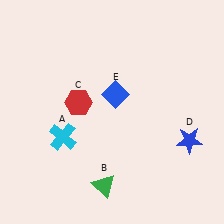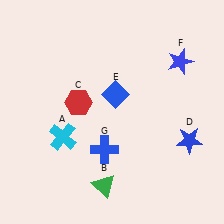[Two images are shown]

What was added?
A blue star (F), a blue cross (G) were added in Image 2.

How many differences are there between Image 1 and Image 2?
There are 2 differences between the two images.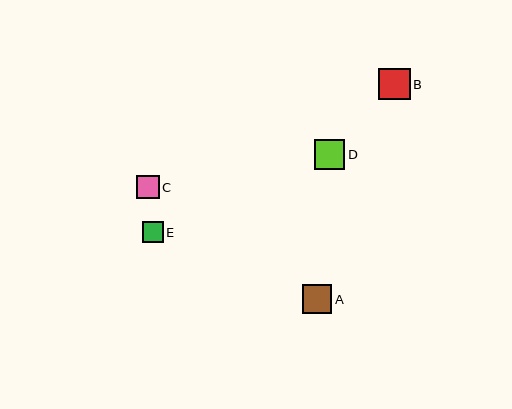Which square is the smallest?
Square E is the smallest with a size of approximately 21 pixels.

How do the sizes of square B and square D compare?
Square B and square D are approximately the same size.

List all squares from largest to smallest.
From largest to smallest: B, D, A, C, E.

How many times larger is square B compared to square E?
Square B is approximately 1.5 times the size of square E.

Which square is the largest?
Square B is the largest with a size of approximately 32 pixels.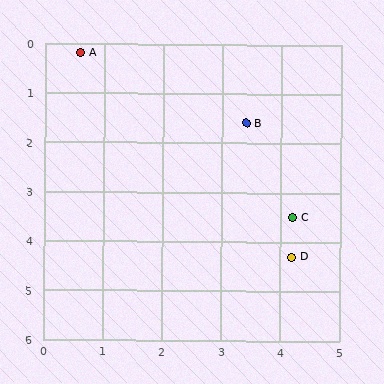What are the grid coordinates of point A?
Point A is at approximately (0.6, 0.2).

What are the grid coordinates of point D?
Point D is at approximately (4.2, 4.3).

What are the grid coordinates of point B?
Point B is at approximately (3.4, 1.6).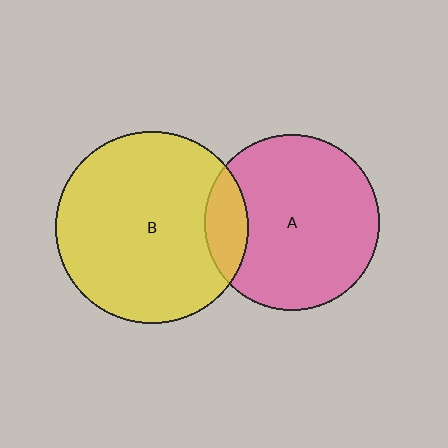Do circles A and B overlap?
Yes.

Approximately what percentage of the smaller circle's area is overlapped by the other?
Approximately 15%.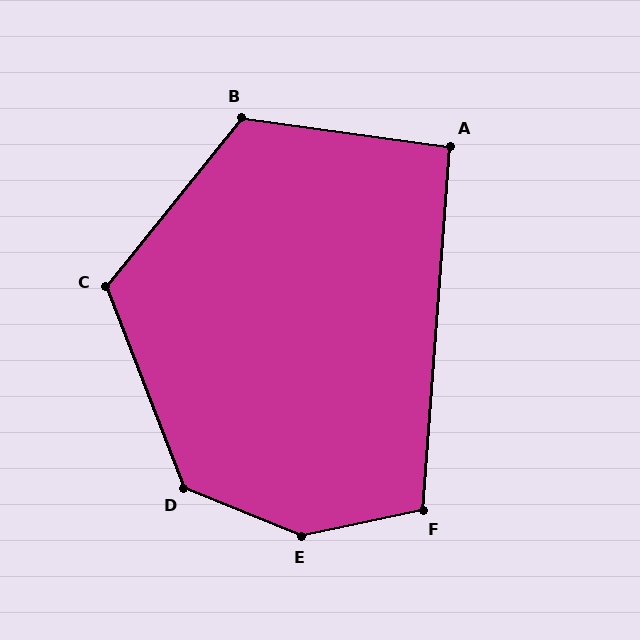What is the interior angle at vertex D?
Approximately 133 degrees (obtuse).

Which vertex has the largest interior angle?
E, at approximately 146 degrees.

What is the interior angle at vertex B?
Approximately 121 degrees (obtuse).